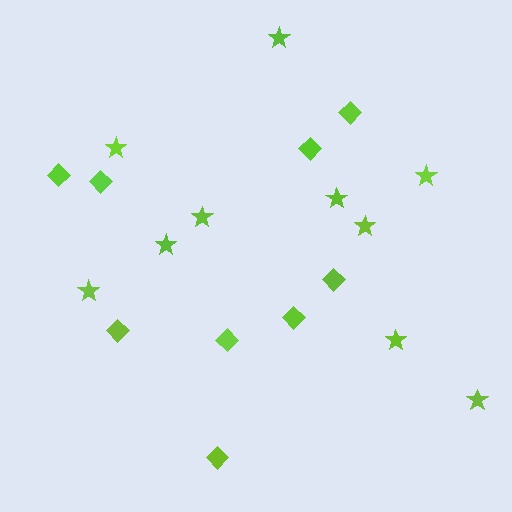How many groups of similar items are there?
There are 2 groups: one group of stars (10) and one group of diamonds (9).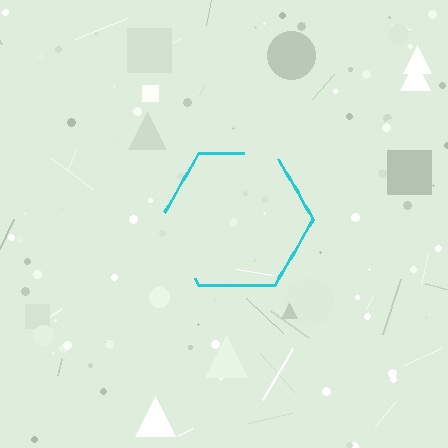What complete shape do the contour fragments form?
The contour fragments form a hexagon.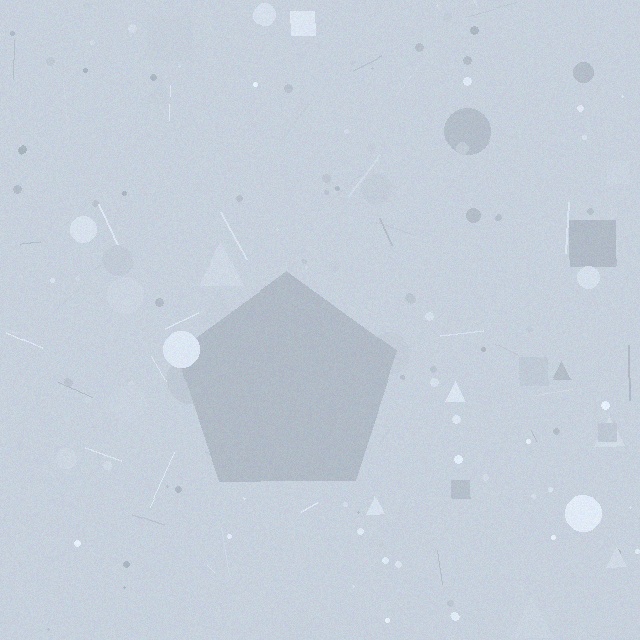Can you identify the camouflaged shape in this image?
The camouflaged shape is a pentagon.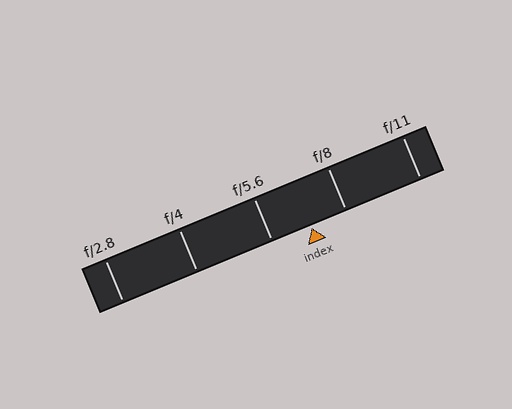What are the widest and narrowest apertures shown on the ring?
The widest aperture shown is f/2.8 and the narrowest is f/11.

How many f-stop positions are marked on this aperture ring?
There are 5 f-stop positions marked.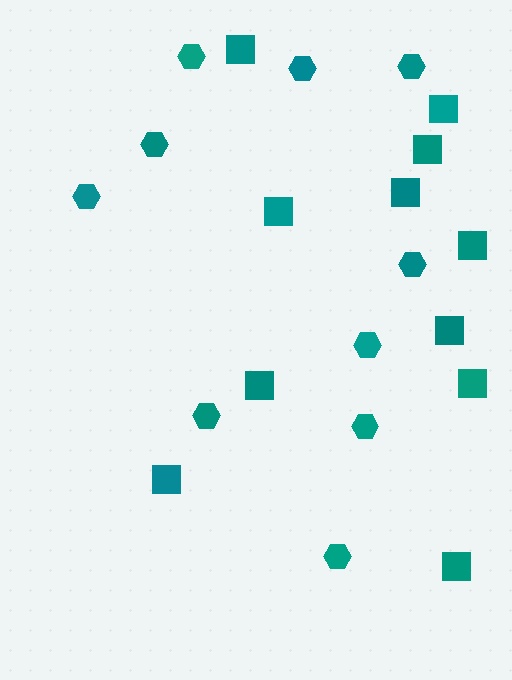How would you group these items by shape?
There are 2 groups: one group of squares (11) and one group of hexagons (10).